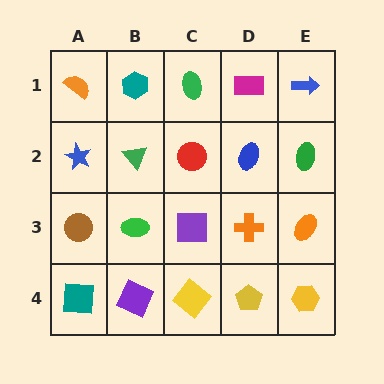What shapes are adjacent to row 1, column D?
A blue ellipse (row 2, column D), a green ellipse (row 1, column C), a blue arrow (row 1, column E).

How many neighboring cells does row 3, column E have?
3.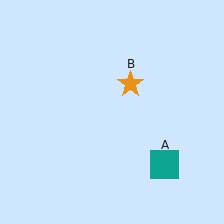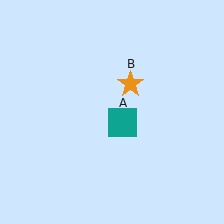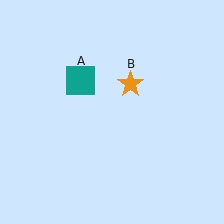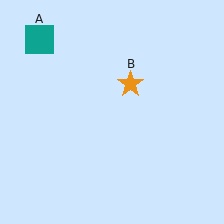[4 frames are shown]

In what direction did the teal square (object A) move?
The teal square (object A) moved up and to the left.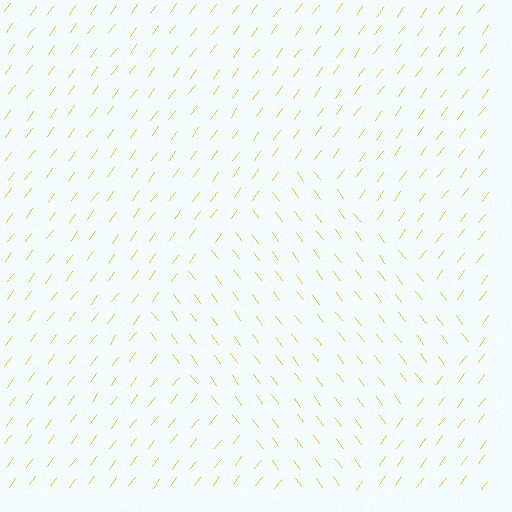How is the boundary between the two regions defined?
The boundary is defined purely by a change in line orientation (approximately 73 degrees difference). All lines are the same color and thickness.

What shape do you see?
I see a diamond.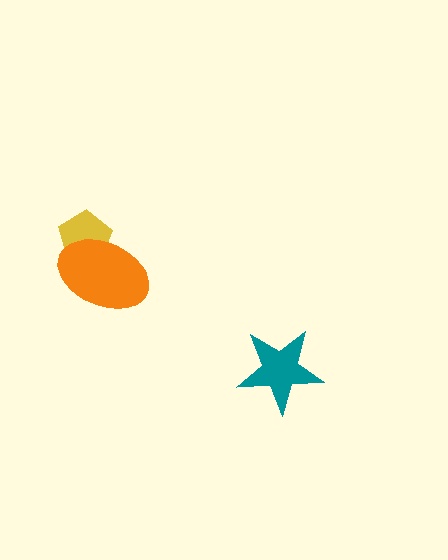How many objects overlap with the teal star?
0 objects overlap with the teal star.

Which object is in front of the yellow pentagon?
The orange ellipse is in front of the yellow pentagon.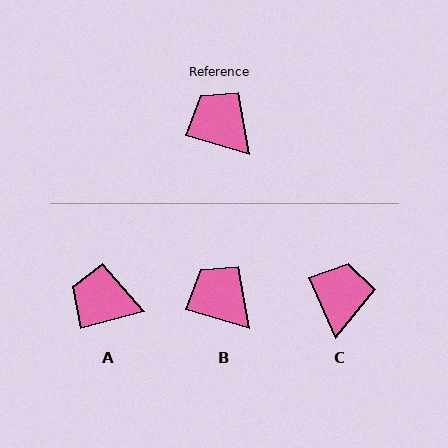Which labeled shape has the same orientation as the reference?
B.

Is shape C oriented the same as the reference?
No, it is off by about 50 degrees.